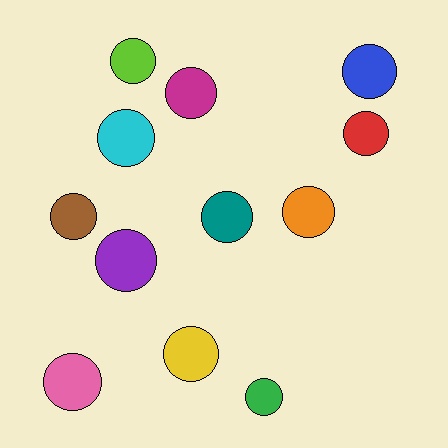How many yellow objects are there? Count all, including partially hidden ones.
There is 1 yellow object.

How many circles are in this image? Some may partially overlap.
There are 12 circles.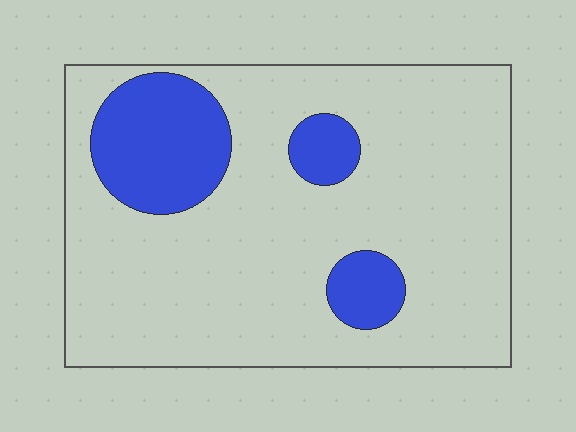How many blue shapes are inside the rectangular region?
3.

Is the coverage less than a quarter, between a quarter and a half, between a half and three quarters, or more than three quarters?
Less than a quarter.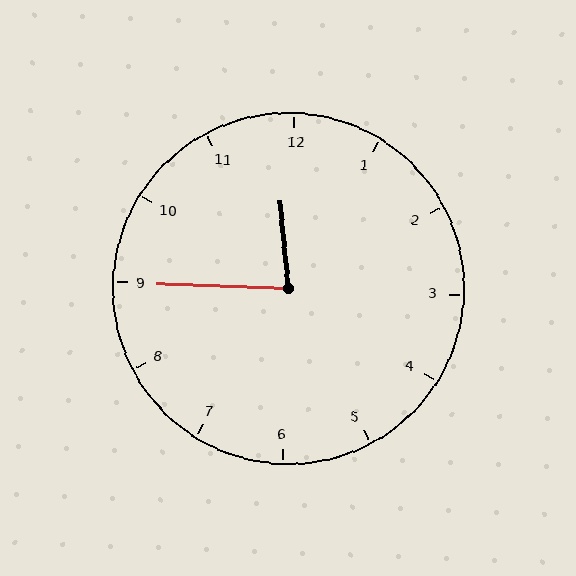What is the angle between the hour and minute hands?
Approximately 82 degrees.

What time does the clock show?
11:45.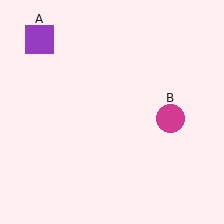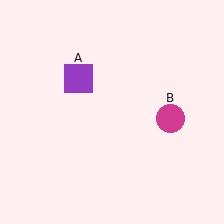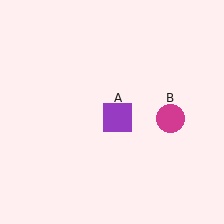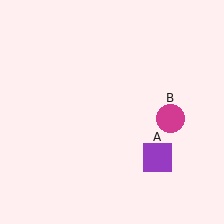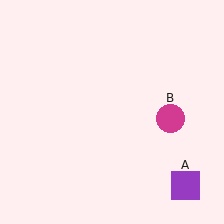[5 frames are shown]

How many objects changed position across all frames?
1 object changed position: purple square (object A).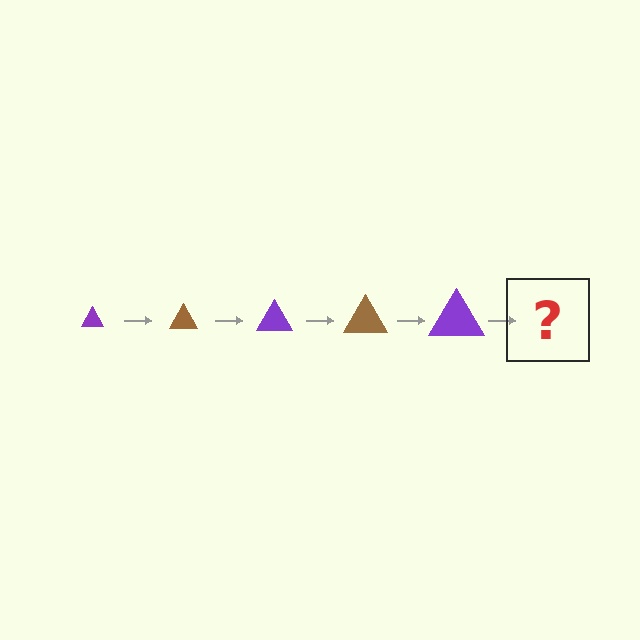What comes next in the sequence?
The next element should be a brown triangle, larger than the previous one.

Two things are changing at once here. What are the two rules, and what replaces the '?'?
The two rules are that the triangle grows larger each step and the color cycles through purple and brown. The '?' should be a brown triangle, larger than the previous one.